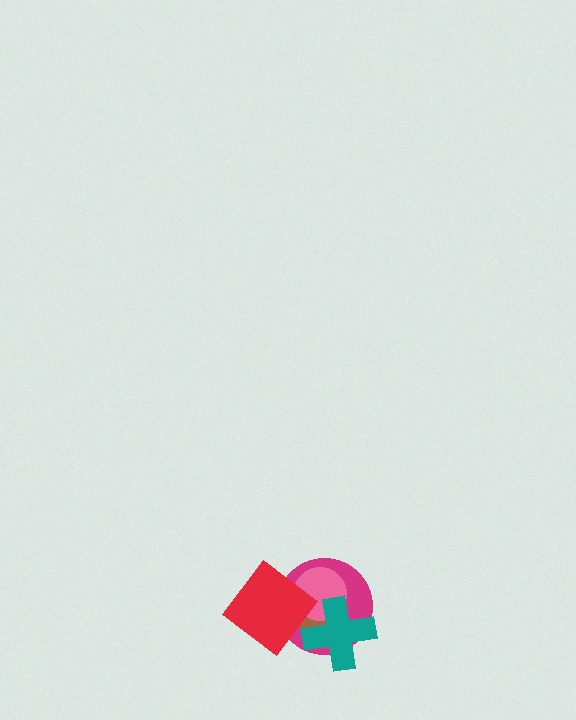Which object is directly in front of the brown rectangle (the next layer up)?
The pink circle is directly in front of the brown rectangle.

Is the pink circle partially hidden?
Yes, it is partially covered by another shape.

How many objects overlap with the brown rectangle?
4 objects overlap with the brown rectangle.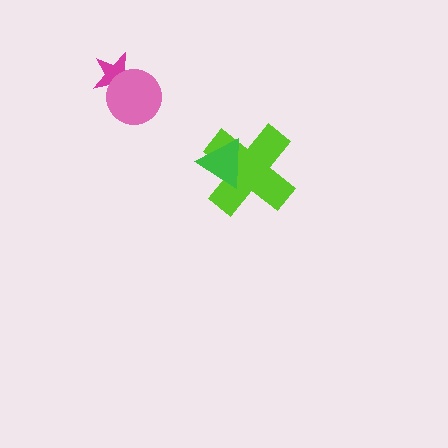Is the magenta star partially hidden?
Yes, it is partially covered by another shape.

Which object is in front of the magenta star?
The pink circle is in front of the magenta star.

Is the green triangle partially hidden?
No, no other shape covers it.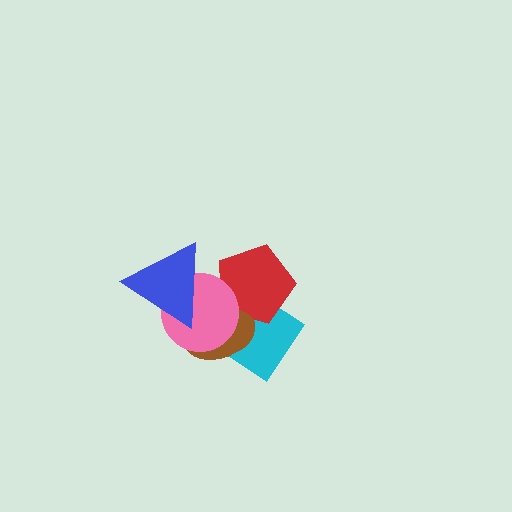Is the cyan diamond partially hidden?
Yes, it is partially covered by another shape.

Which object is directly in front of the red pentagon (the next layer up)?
The brown ellipse is directly in front of the red pentagon.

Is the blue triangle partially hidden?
No, no other shape covers it.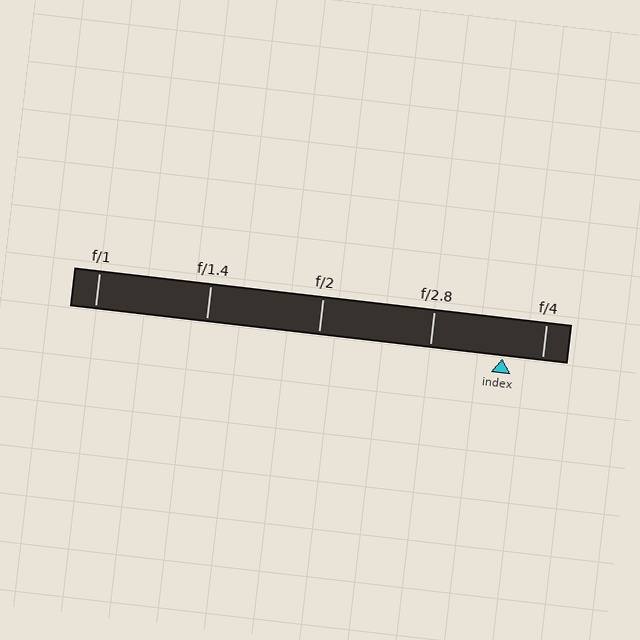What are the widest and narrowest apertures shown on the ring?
The widest aperture shown is f/1 and the narrowest is f/4.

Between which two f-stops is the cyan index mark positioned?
The index mark is between f/2.8 and f/4.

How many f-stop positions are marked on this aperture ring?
There are 5 f-stop positions marked.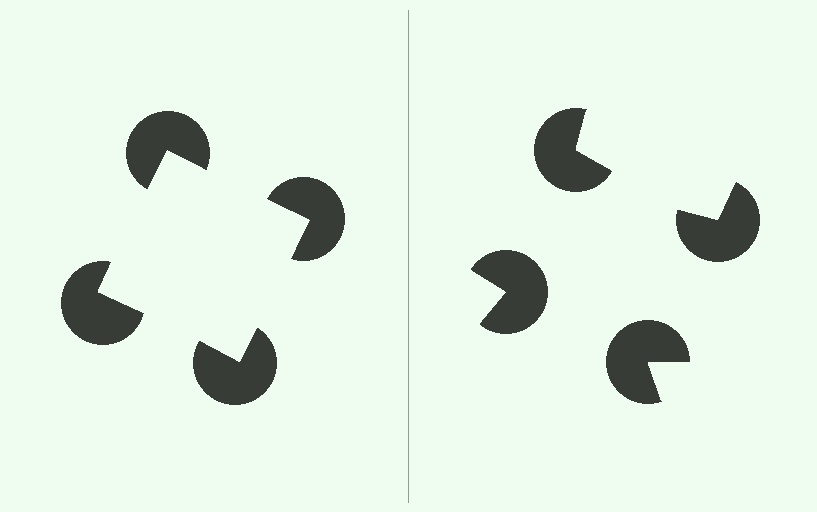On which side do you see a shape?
An illusory square appears on the left side. On the right side the wedge cuts are rotated, so no coherent shape forms.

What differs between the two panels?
The pac-man discs are positioned identically on both sides; only the wedge orientations differ. On the left they align to a square; on the right they are misaligned.